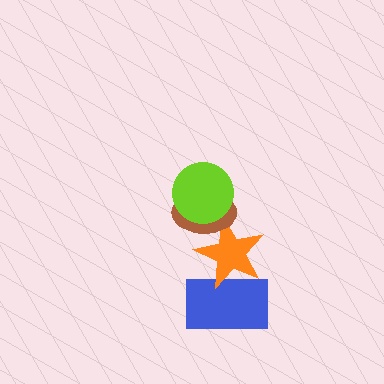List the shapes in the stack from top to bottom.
From top to bottom: the lime circle, the brown ellipse, the orange star, the blue rectangle.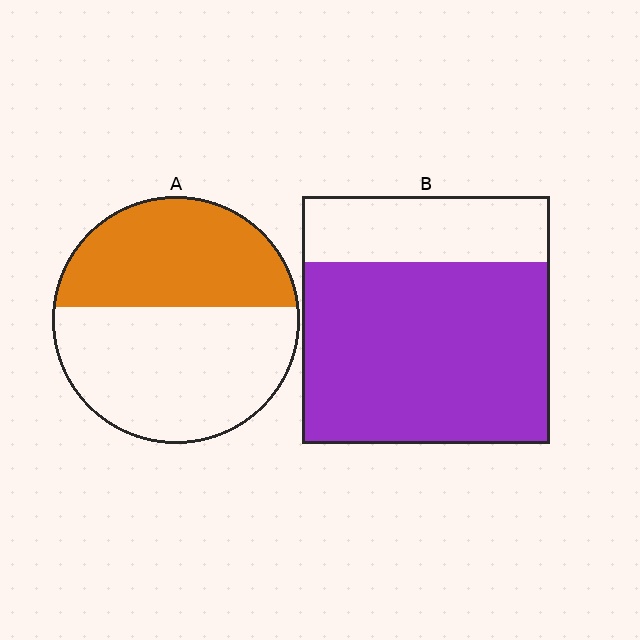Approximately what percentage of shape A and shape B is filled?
A is approximately 45% and B is approximately 75%.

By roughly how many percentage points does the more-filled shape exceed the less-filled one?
By roughly 30 percentage points (B over A).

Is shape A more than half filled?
No.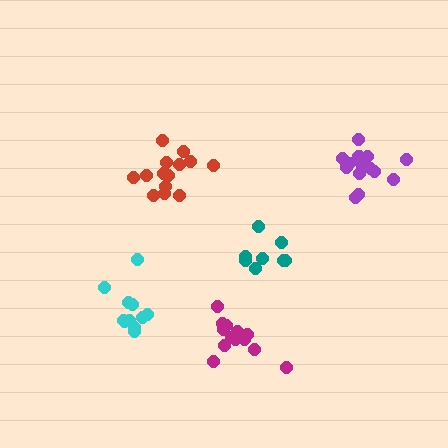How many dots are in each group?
Group 1: 8 dots, Group 2: 14 dots, Group 3: 11 dots, Group 4: 14 dots, Group 5: 14 dots (61 total).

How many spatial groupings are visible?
There are 5 spatial groupings.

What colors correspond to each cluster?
The clusters are colored: teal, magenta, cyan, purple, red.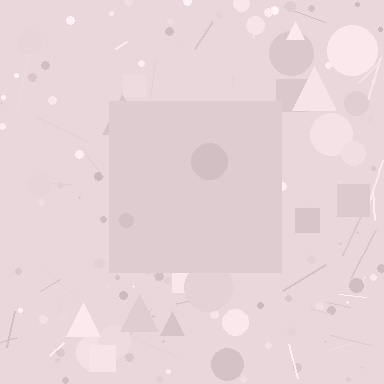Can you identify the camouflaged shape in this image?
The camouflaged shape is a square.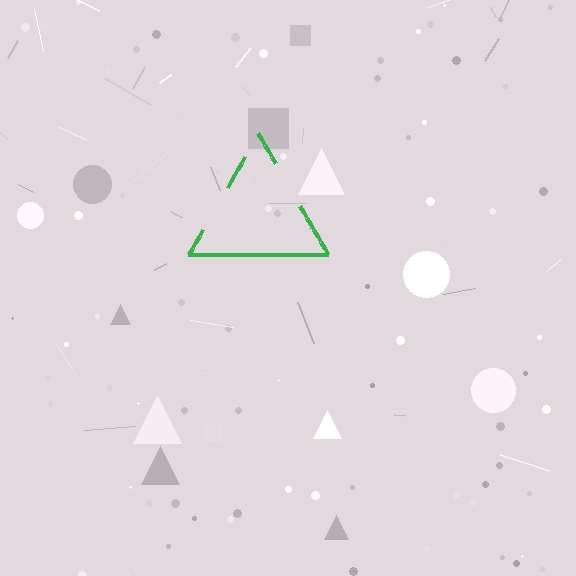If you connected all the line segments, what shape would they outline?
They would outline a triangle.